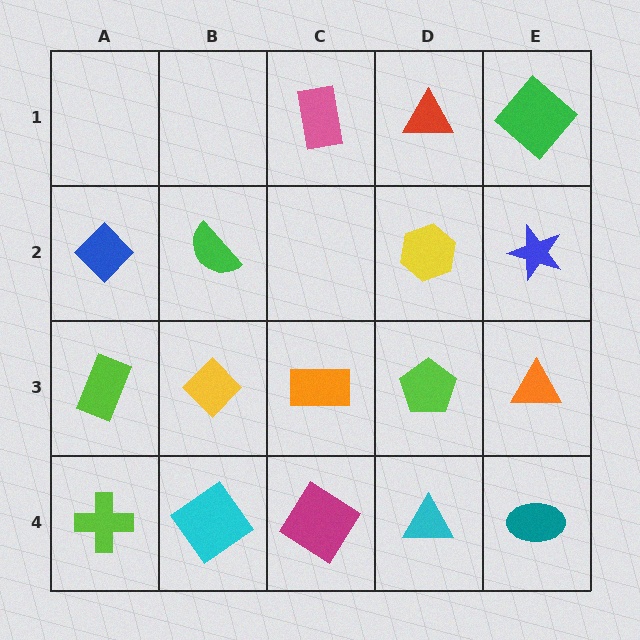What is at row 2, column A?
A blue diamond.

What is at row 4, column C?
A magenta diamond.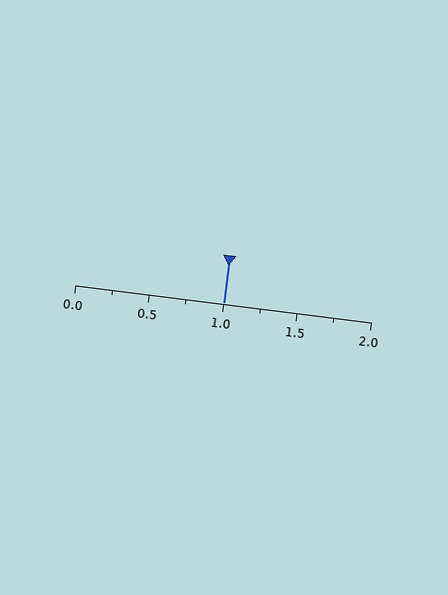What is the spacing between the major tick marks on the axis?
The major ticks are spaced 0.5 apart.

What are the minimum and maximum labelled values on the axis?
The axis runs from 0.0 to 2.0.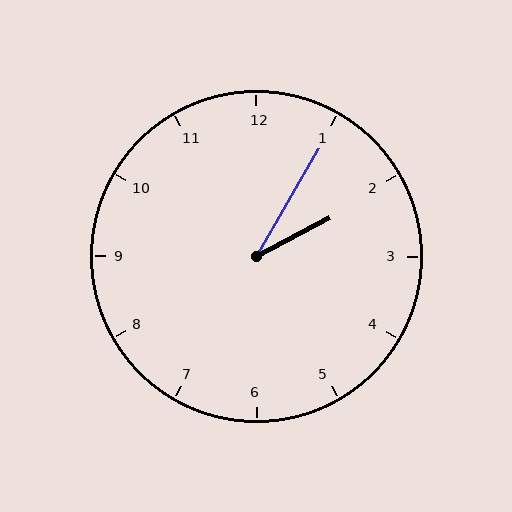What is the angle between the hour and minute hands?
Approximately 32 degrees.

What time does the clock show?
2:05.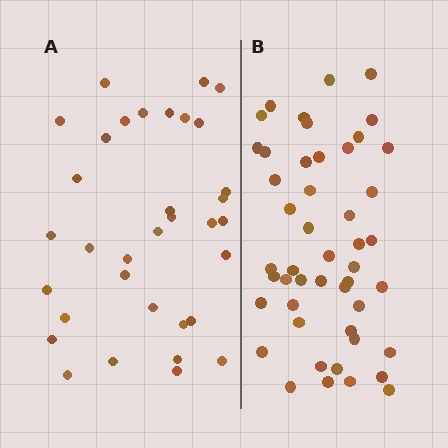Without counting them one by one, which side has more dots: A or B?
Region B (the right region) has more dots.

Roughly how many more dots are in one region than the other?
Region B has approximately 15 more dots than region A.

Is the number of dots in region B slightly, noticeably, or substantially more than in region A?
Region B has noticeably more, but not dramatically so. The ratio is roughly 1.4 to 1.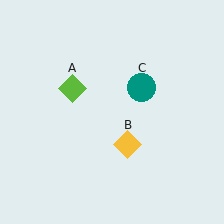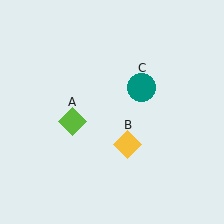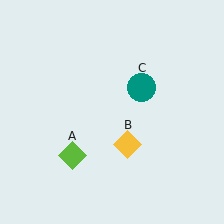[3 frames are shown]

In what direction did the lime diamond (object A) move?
The lime diamond (object A) moved down.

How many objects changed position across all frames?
1 object changed position: lime diamond (object A).